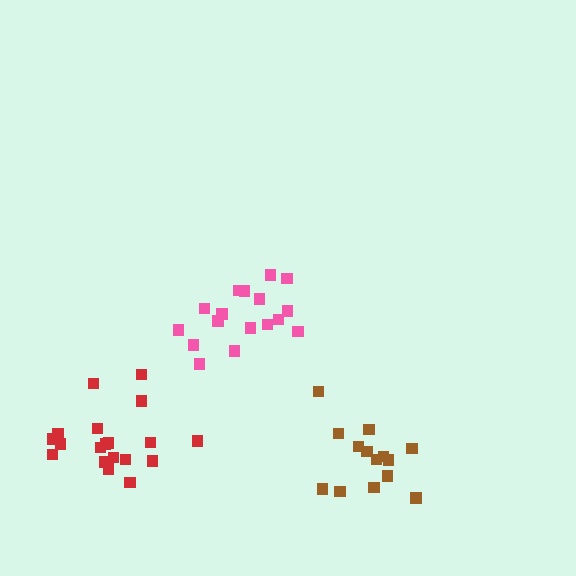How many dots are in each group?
Group 1: 17 dots, Group 2: 14 dots, Group 3: 19 dots (50 total).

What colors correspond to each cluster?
The clusters are colored: pink, brown, red.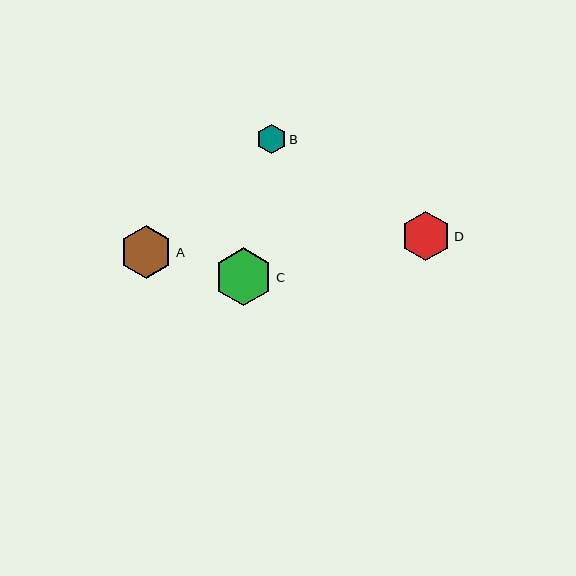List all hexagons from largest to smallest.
From largest to smallest: C, A, D, B.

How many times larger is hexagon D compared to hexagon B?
Hexagon D is approximately 1.7 times the size of hexagon B.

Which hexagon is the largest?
Hexagon C is the largest with a size of approximately 58 pixels.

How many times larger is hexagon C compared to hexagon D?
Hexagon C is approximately 1.2 times the size of hexagon D.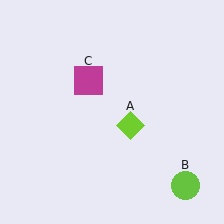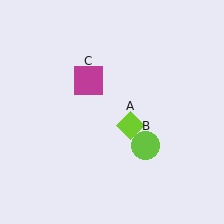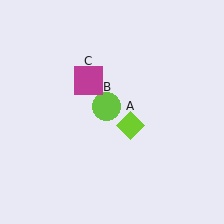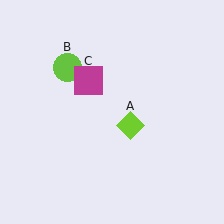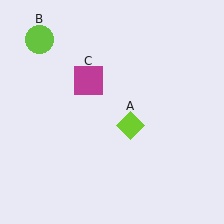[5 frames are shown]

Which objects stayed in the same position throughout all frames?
Lime diamond (object A) and magenta square (object C) remained stationary.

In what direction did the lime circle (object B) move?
The lime circle (object B) moved up and to the left.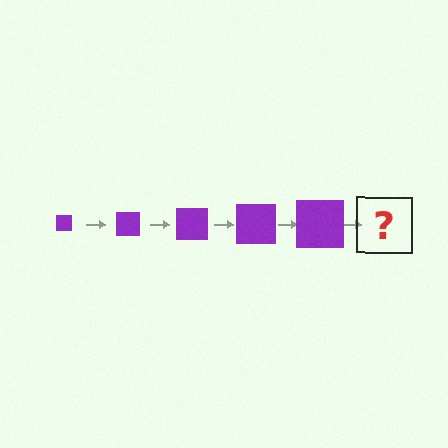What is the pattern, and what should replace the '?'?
The pattern is that the square gets progressively larger each step. The '?' should be a purple square, larger than the previous one.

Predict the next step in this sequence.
The next step is a purple square, larger than the previous one.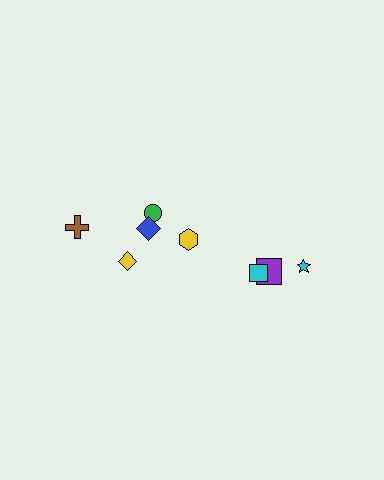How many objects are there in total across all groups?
There are 8 objects.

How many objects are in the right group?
There are 3 objects.